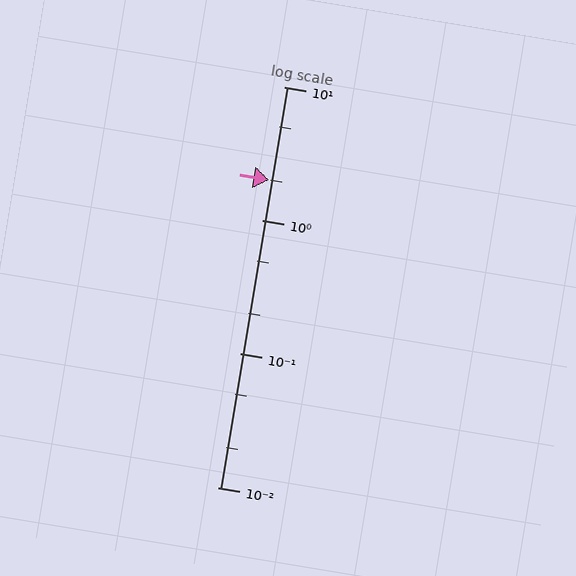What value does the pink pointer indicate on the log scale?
The pointer indicates approximately 2.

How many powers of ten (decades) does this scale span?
The scale spans 3 decades, from 0.01 to 10.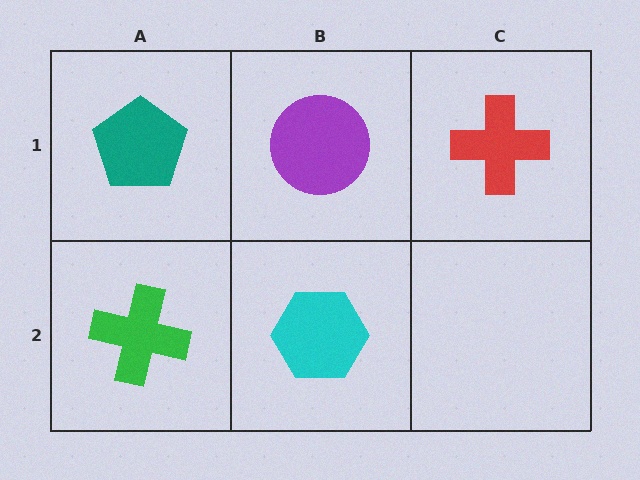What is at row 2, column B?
A cyan hexagon.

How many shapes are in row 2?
2 shapes.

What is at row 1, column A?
A teal pentagon.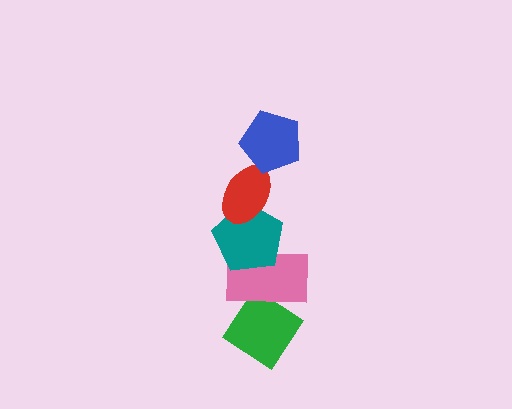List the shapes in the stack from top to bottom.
From top to bottom: the blue pentagon, the red ellipse, the teal pentagon, the pink rectangle, the green diamond.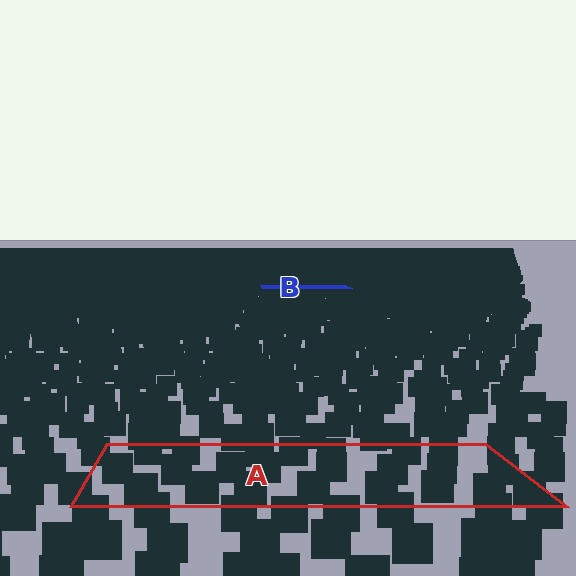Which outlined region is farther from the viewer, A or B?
Region B is farther from the viewer — the texture elements inside it appear smaller and more densely packed.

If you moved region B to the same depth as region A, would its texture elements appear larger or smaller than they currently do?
They would appear larger. At a closer depth, the same texture elements are projected at a bigger on-screen size.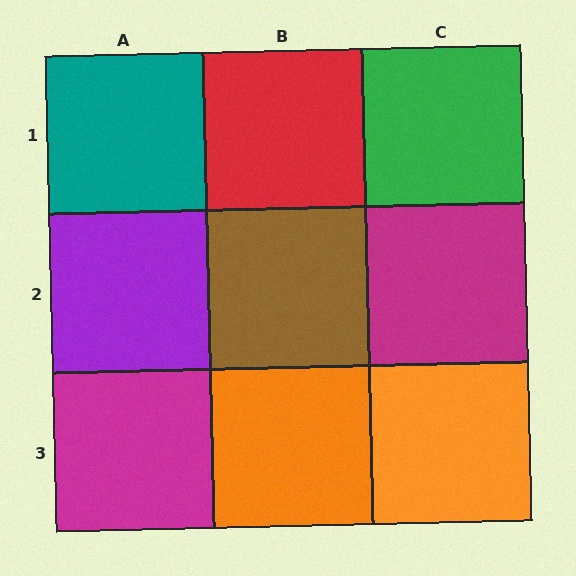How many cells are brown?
1 cell is brown.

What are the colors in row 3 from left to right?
Magenta, orange, orange.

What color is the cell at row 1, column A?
Teal.